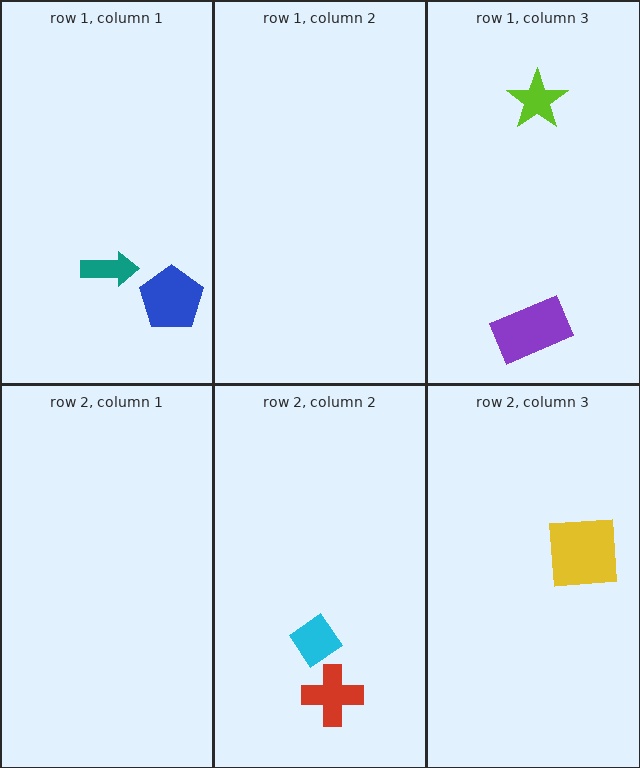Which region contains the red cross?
The row 2, column 2 region.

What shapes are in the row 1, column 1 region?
The blue pentagon, the teal arrow.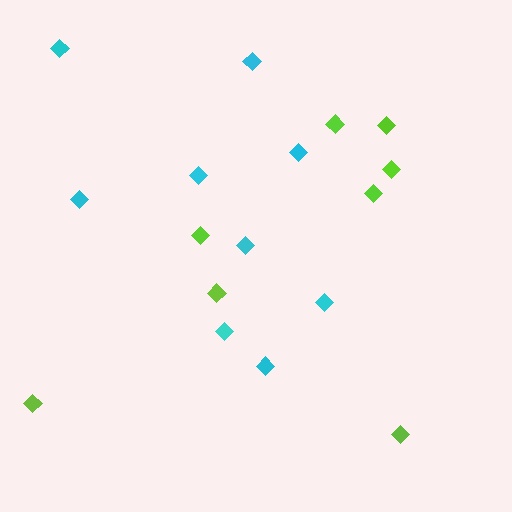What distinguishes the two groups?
There are 2 groups: one group of cyan diamonds (9) and one group of lime diamonds (8).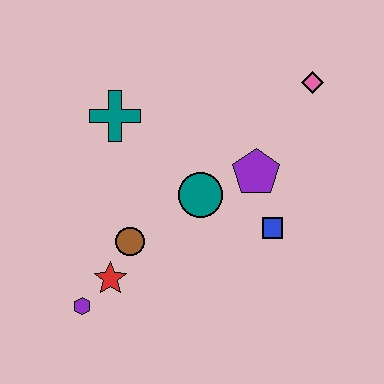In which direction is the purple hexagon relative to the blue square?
The purple hexagon is to the left of the blue square.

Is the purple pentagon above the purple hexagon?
Yes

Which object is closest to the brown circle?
The red star is closest to the brown circle.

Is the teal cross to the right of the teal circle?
No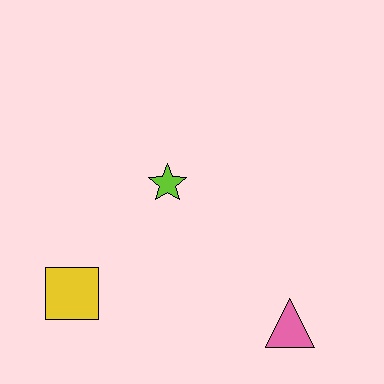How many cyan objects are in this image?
There are no cyan objects.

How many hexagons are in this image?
There are no hexagons.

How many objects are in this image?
There are 3 objects.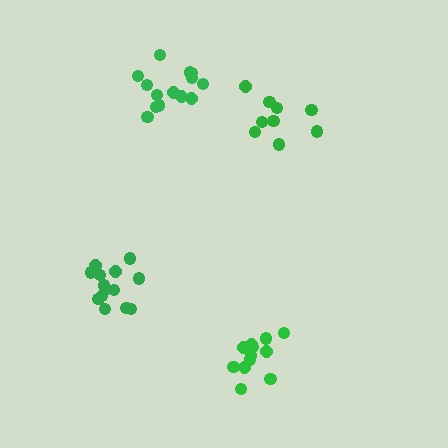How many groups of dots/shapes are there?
There are 4 groups.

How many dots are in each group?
Group 1: 14 dots, Group 2: 14 dots, Group 3: 9 dots, Group 4: 12 dots (49 total).